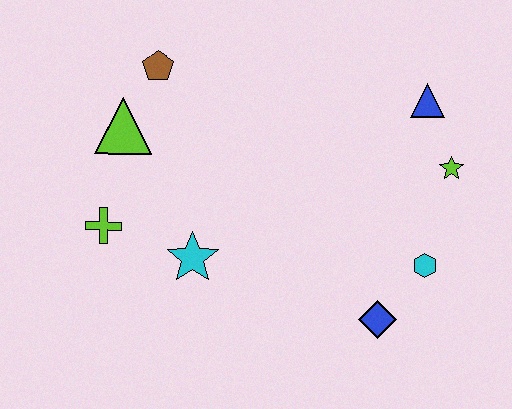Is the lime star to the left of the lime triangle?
No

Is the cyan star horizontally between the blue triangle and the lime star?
No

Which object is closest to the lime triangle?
The brown pentagon is closest to the lime triangle.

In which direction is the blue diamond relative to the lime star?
The blue diamond is below the lime star.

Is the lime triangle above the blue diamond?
Yes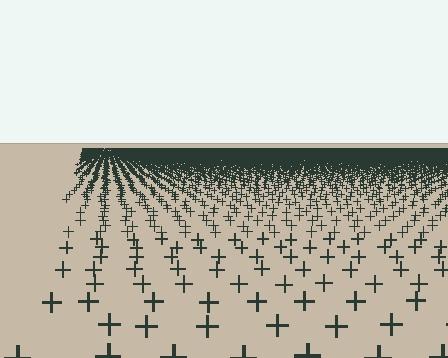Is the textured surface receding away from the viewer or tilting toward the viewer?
The surface is receding away from the viewer. Texture elements get smaller and denser toward the top.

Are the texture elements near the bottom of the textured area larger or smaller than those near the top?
Larger. Near the bottom, elements are closer to the viewer and appear at a bigger on-screen size.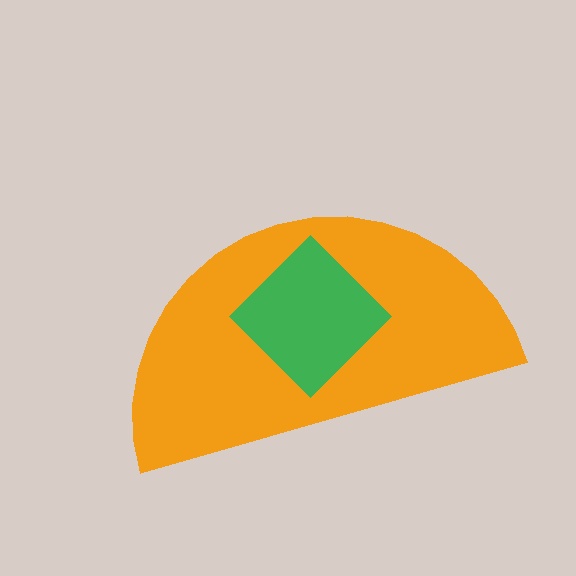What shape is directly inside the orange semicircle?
The green diamond.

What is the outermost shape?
The orange semicircle.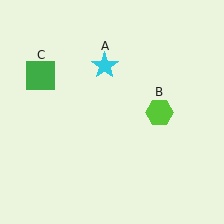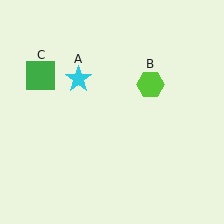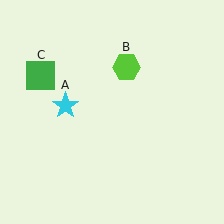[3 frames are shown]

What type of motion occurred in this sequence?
The cyan star (object A), lime hexagon (object B) rotated counterclockwise around the center of the scene.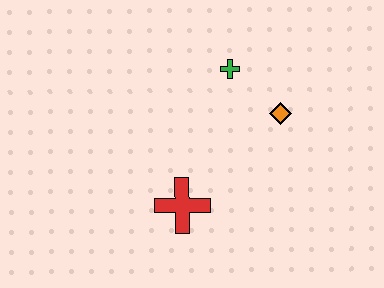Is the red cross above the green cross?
No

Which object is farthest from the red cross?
The green cross is farthest from the red cross.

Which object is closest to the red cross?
The orange diamond is closest to the red cross.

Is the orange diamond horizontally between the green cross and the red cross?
No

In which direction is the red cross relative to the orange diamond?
The red cross is to the left of the orange diamond.